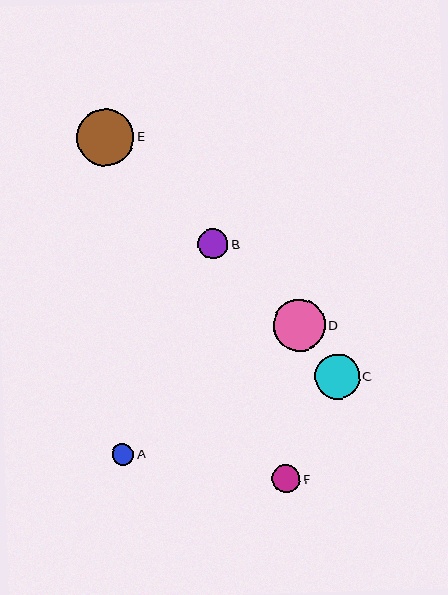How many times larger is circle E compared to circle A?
Circle E is approximately 2.6 times the size of circle A.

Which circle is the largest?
Circle E is the largest with a size of approximately 58 pixels.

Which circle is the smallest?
Circle A is the smallest with a size of approximately 22 pixels.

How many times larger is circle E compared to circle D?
Circle E is approximately 1.1 times the size of circle D.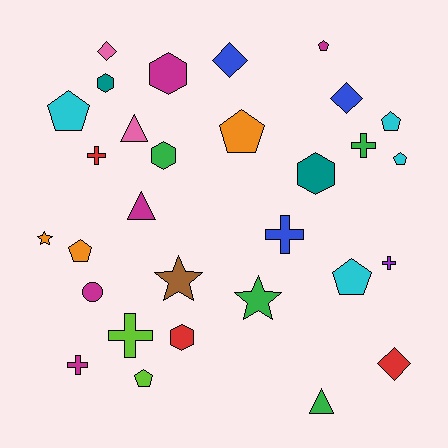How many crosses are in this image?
There are 6 crosses.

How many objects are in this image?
There are 30 objects.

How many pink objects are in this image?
There are 2 pink objects.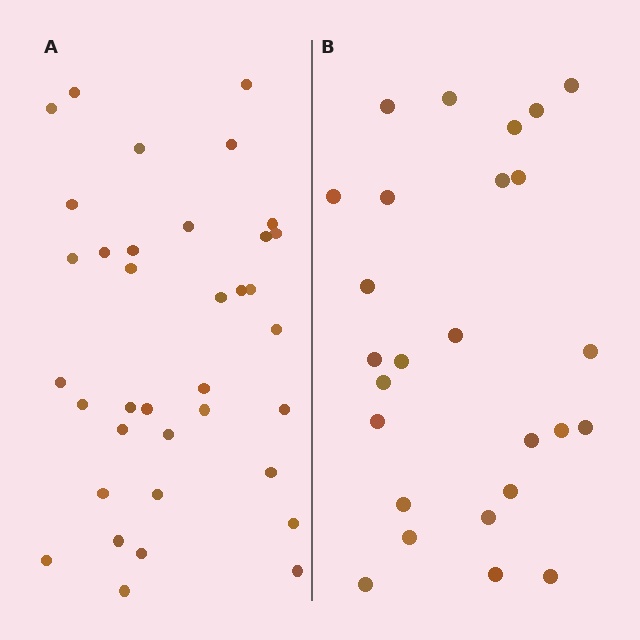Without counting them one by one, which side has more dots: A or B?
Region A (the left region) has more dots.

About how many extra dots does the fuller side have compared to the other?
Region A has roughly 10 or so more dots than region B.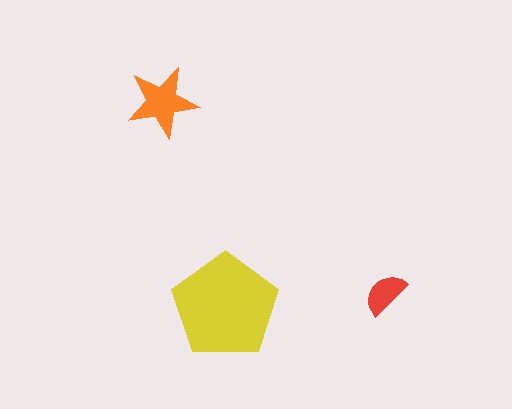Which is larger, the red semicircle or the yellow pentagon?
The yellow pentagon.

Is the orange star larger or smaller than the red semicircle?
Larger.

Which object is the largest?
The yellow pentagon.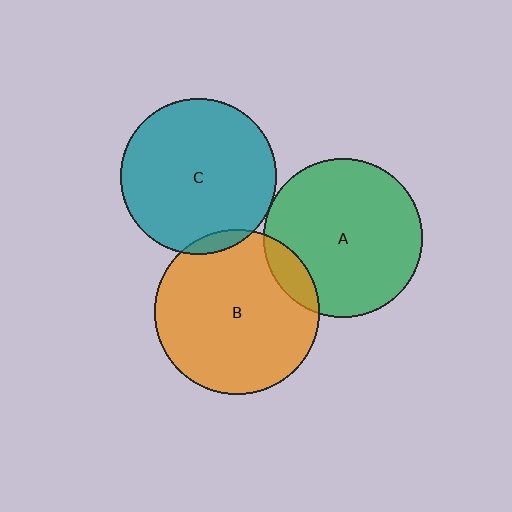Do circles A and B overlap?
Yes.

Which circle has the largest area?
Circle B (orange).